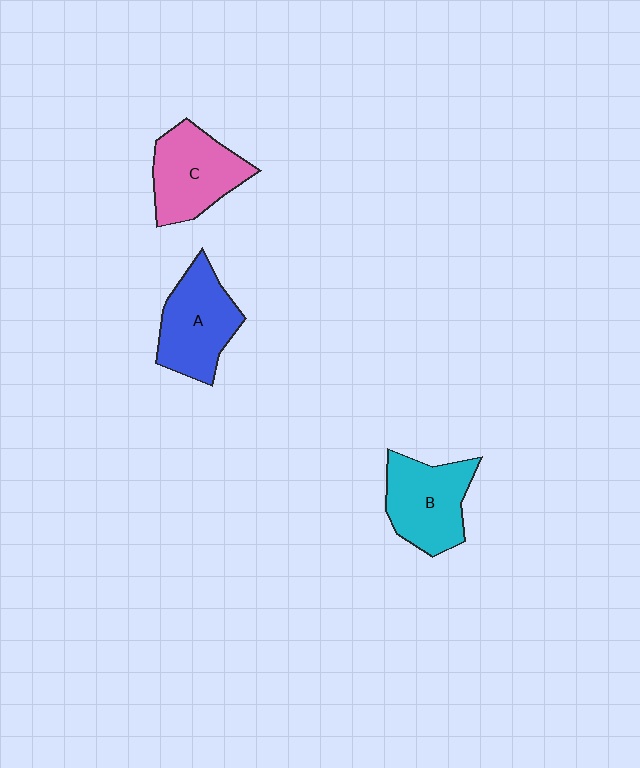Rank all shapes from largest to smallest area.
From largest to smallest: A (blue), C (pink), B (cyan).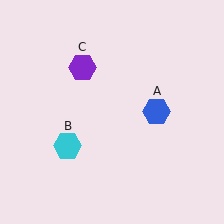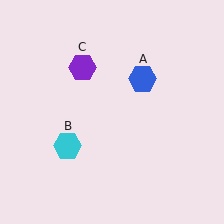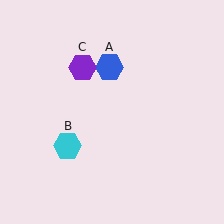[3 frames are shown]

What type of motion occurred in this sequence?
The blue hexagon (object A) rotated counterclockwise around the center of the scene.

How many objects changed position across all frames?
1 object changed position: blue hexagon (object A).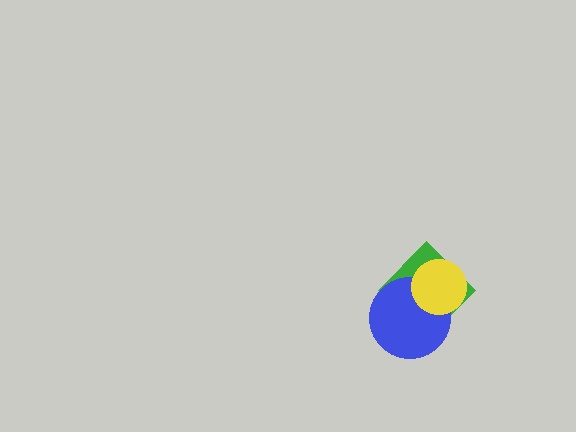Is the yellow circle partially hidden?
No, no other shape covers it.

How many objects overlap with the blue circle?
2 objects overlap with the blue circle.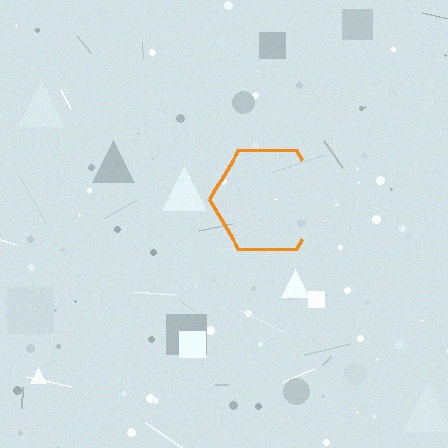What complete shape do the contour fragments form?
The contour fragments form a hexagon.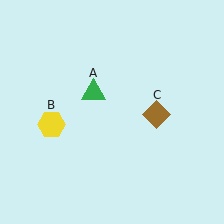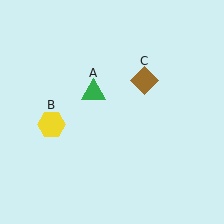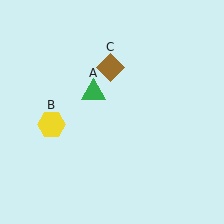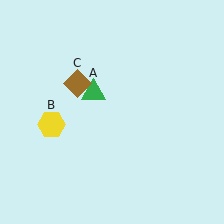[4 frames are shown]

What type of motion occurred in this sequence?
The brown diamond (object C) rotated counterclockwise around the center of the scene.